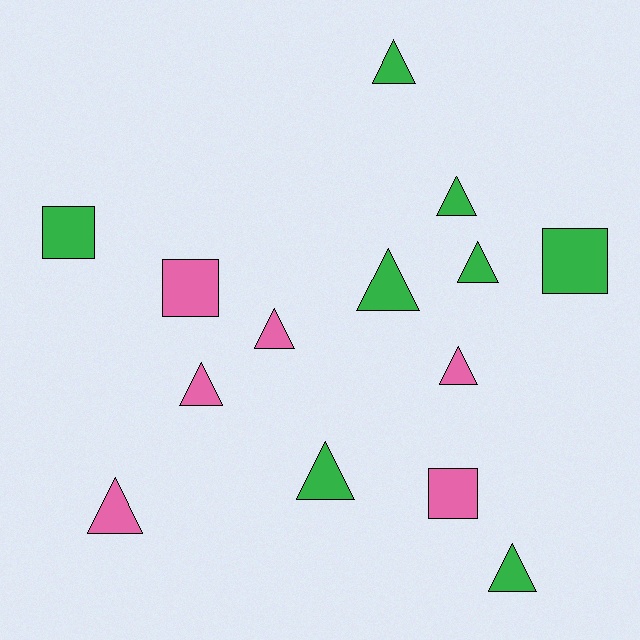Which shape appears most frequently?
Triangle, with 10 objects.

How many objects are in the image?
There are 14 objects.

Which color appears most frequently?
Green, with 8 objects.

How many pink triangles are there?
There are 4 pink triangles.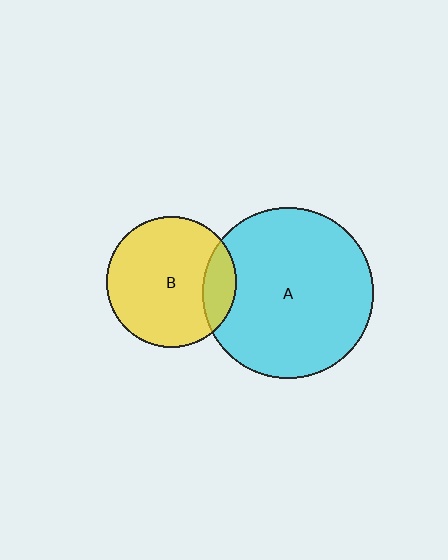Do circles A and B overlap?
Yes.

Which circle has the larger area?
Circle A (cyan).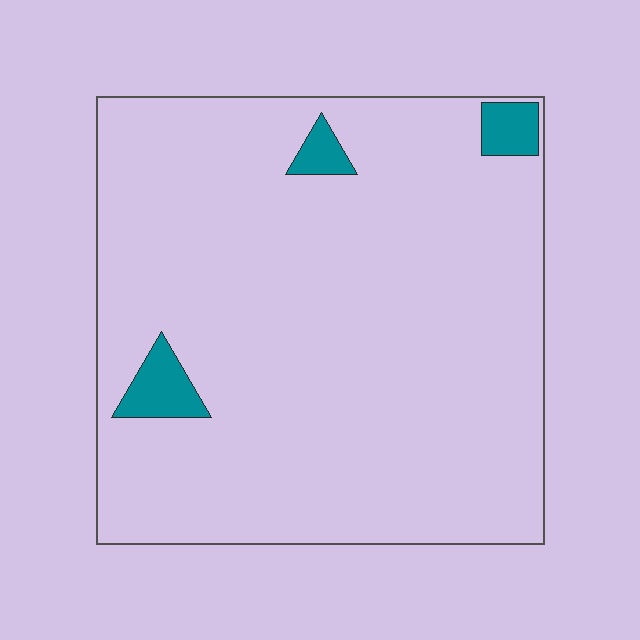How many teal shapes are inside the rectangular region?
3.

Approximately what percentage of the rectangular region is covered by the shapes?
Approximately 5%.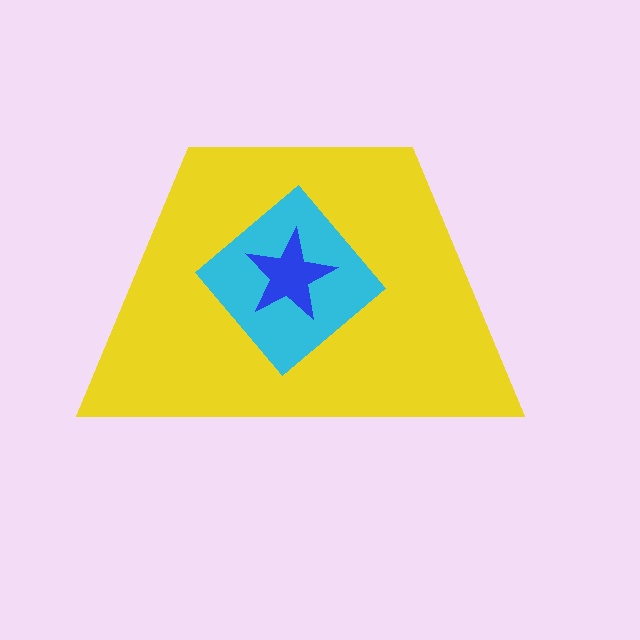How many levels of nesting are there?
3.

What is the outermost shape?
The yellow trapezoid.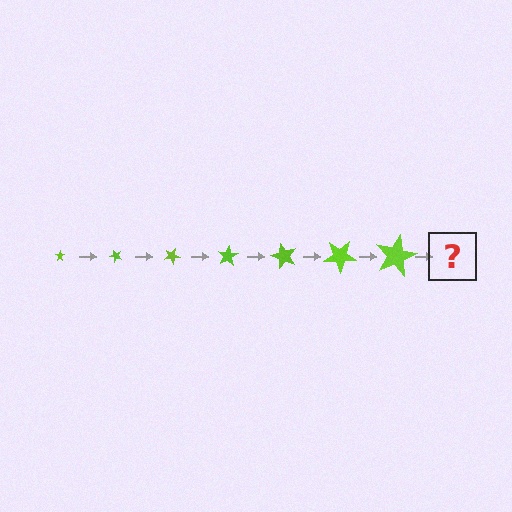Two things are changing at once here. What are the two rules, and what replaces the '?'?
The two rules are that the star grows larger each step and it rotates 50 degrees each step. The '?' should be a star, larger than the previous one and rotated 350 degrees from the start.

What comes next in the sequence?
The next element should be a star, larger than the previous one and rotated 350 degrees from the start.